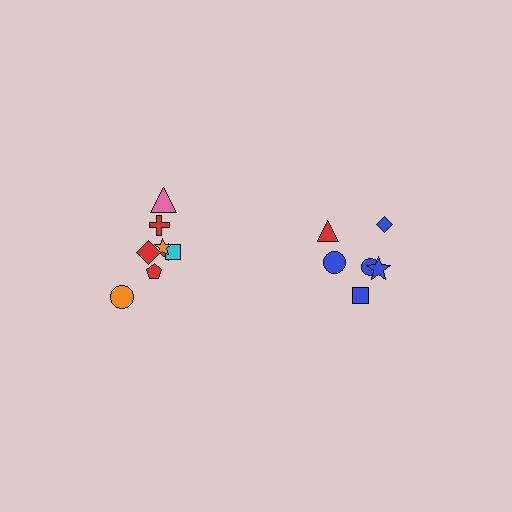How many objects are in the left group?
There are 8 objects.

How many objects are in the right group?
There are 6 objects.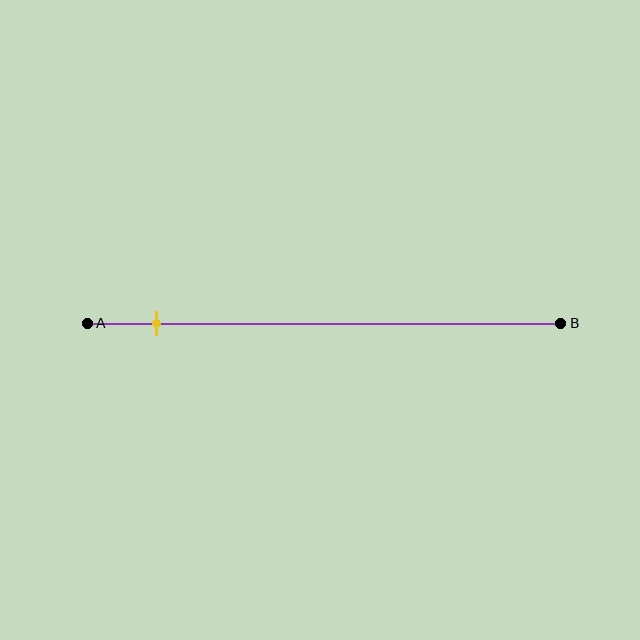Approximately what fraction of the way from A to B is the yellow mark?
The yellow mark is approximately 15% of the way from A to B.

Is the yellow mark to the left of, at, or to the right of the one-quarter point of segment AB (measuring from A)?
The yellow mark is to the left of the one-quarter point of segment AB.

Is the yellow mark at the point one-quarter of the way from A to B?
No, the mark is at about 15% from A, not at the 25% one-quarter point.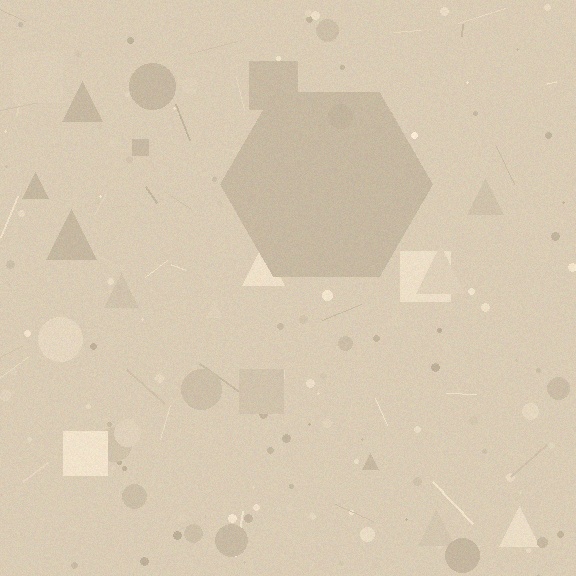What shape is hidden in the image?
A hexagon is hidden in the image.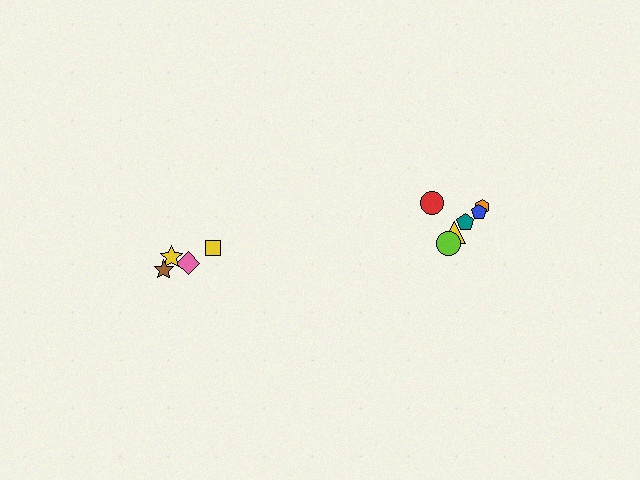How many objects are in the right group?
There are 6 objects.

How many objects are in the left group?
There are 4 objects.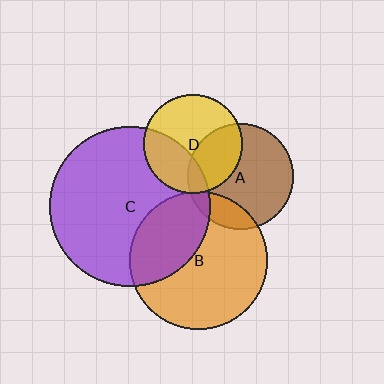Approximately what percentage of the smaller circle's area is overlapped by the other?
Approximately 10%.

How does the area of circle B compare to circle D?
Approximately 1.9 times.